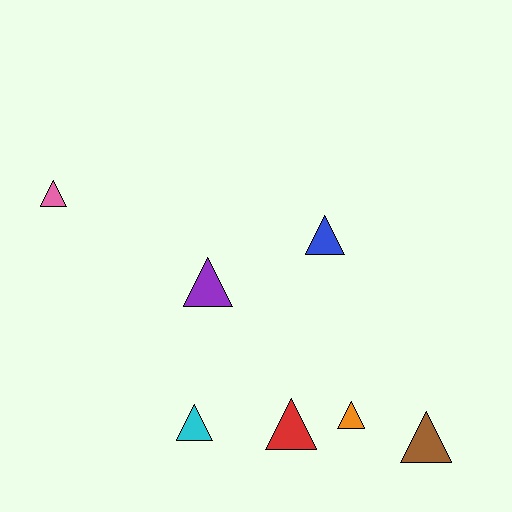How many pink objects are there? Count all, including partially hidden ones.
There is 1 pink object.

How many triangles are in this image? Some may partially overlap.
There are 7 triangles.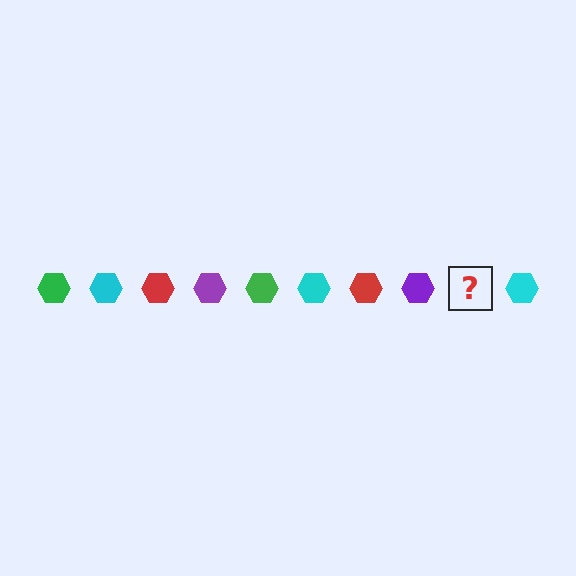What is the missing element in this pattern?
The missing element is a green hexagon.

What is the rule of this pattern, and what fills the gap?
The rule is that the pattern cycles through green, cyan, red, purple hexagons. The gap should be filled with a green hexagon.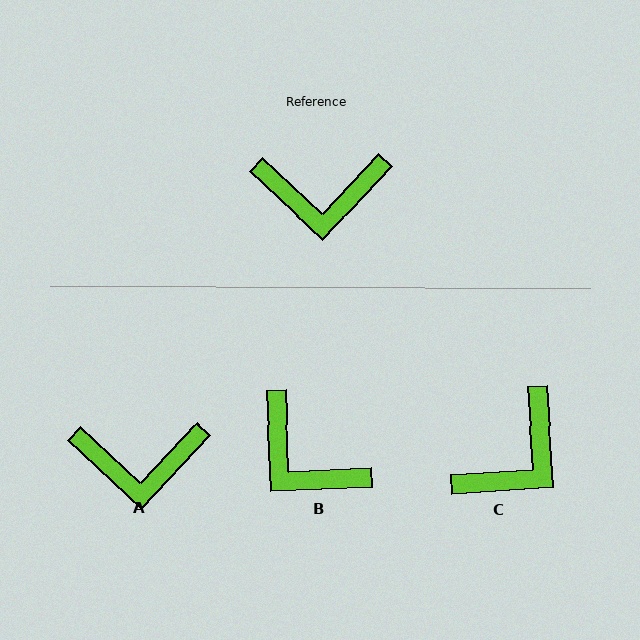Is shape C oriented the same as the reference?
No, it is off by about 47 degrees.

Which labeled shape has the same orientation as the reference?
A.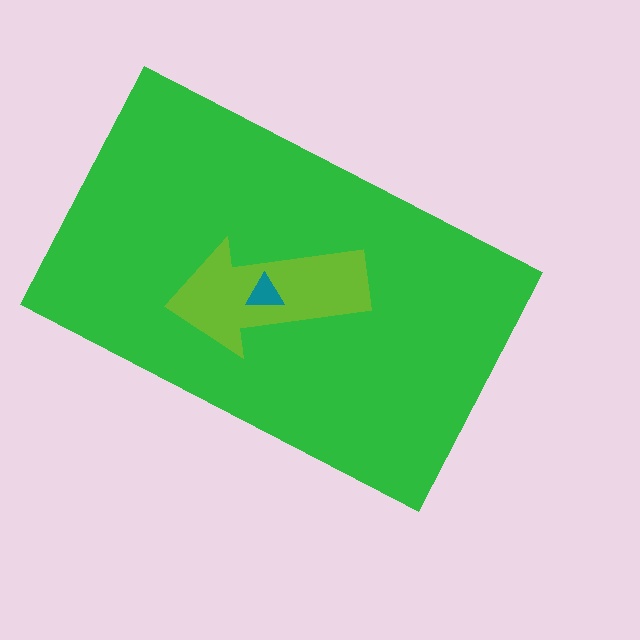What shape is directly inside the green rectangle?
The lime arrow.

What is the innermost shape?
The teal triangle.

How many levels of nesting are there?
3.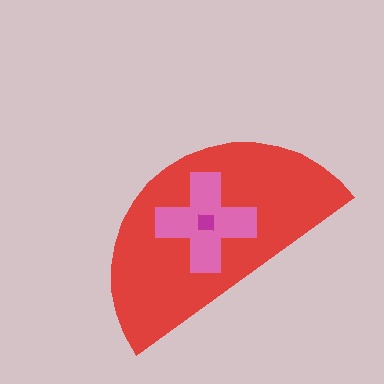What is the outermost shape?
The red semicircle.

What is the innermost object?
The magenta square.